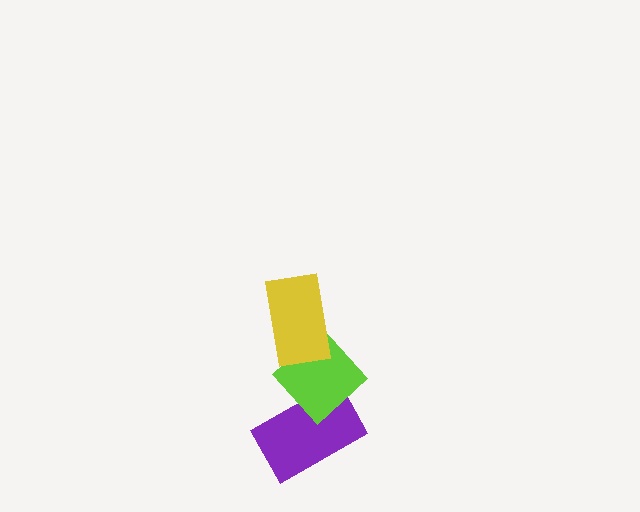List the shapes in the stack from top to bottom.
From top to bottom: the yellow rectangle, the lime diamond, the purple rectangle.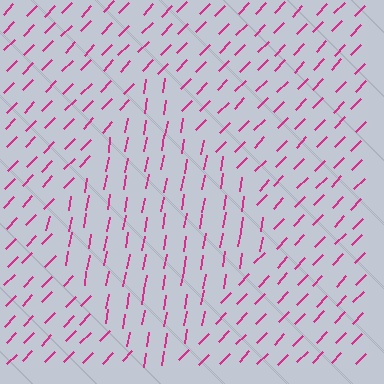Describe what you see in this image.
The image is filled with small magenta line segments. A diamond region in the image has lines oriented differently from the surrounding lines, creating a visible texture boundary.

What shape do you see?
I see a diamond.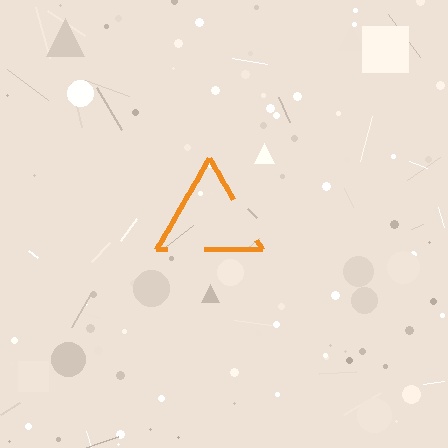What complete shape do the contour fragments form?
The contour fragments form a triangle.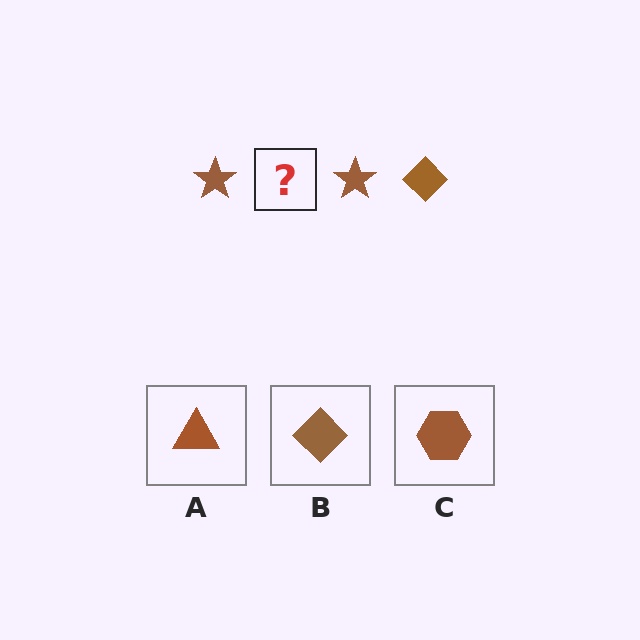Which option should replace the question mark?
Option B.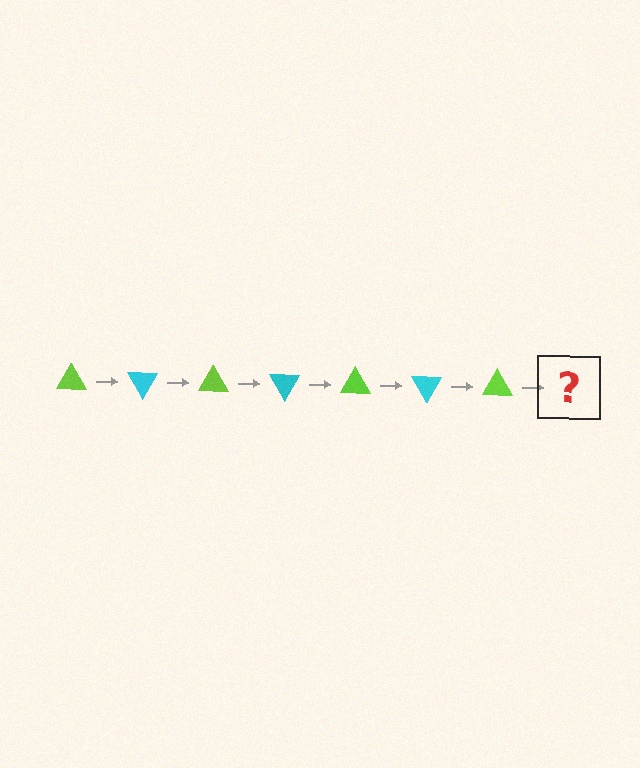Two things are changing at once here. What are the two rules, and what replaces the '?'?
The two rules are that it rotates 60 degrees each step and the color cycles through lime and cyan. The '?' should be a cyan triangle, rotated 420 degrees from the start.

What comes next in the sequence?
The next element should be a cyan triangle, rotated 420 degrees from the start.